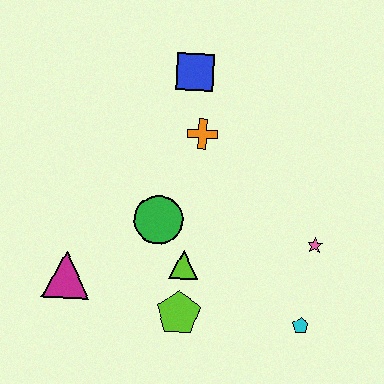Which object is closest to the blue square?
The orange cross is closest to the blue square.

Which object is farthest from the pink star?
The magenta triangle is farthest from the pink star.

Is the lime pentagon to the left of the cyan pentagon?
Yes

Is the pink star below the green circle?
Yes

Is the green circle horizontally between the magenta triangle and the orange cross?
Yes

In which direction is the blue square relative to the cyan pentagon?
The blue square is above the cyan pentagon.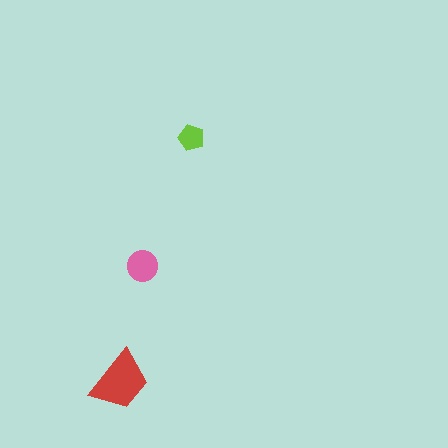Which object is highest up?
The lime pentagon is topmost.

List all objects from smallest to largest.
The lime pentagon, the pink circle, the red trapezoid.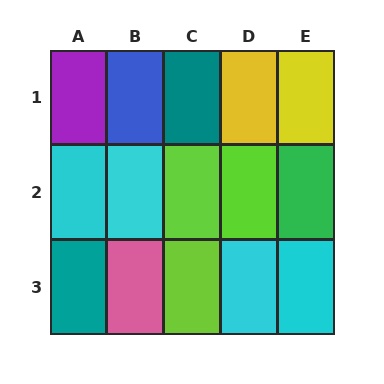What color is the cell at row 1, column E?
Yellow.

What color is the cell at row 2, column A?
Cyan.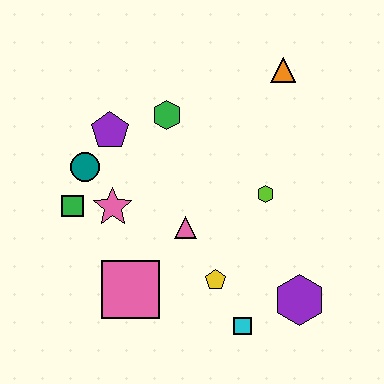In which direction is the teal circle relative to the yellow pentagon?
The teal circle is to the left of the yellow pentagon.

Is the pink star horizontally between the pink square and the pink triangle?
No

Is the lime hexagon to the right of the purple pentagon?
Yes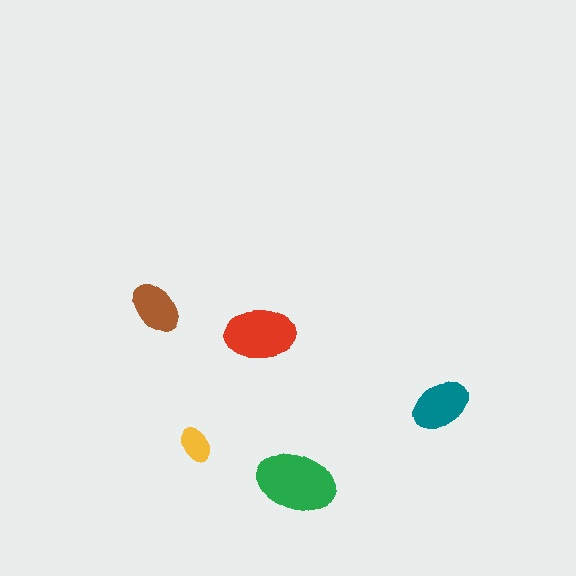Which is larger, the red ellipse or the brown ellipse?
The red one.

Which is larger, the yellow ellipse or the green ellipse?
The green one.